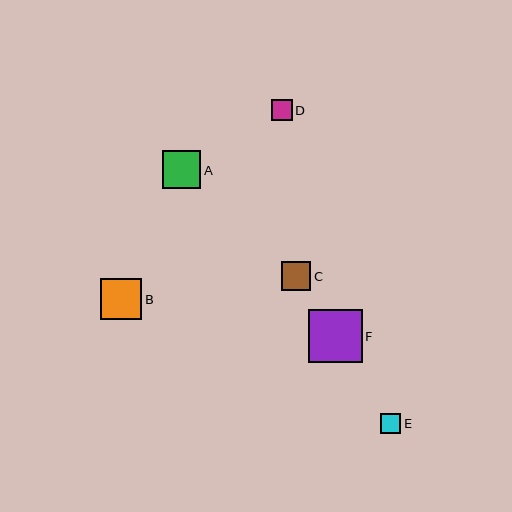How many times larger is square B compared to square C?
Square B is approximately 1.4 times the size of square C.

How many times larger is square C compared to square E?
Square C is approximately 1.4 times the size of square E.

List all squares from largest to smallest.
From largest to smallest: F, B, A, C, D, E.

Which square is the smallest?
Square E is the smallest with a size of approximately 20 pixels.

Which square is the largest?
Square F is the largest with a size of approximately 53 pixels.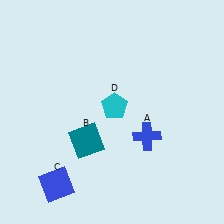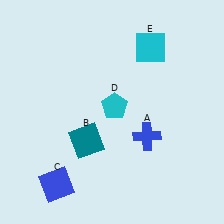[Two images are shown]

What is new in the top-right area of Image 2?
A cyan square (E) was added in the top-right area of Image 2.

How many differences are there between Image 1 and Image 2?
There is 1 difference between the two images.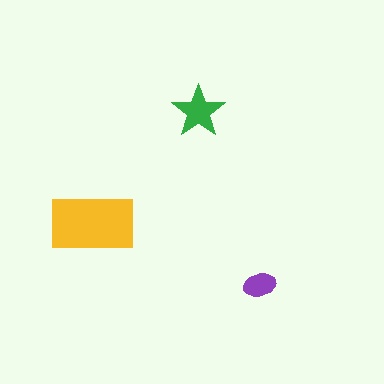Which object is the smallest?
The purple ellipse.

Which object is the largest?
The yellow rectangle.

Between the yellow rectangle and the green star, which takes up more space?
The yellow rectangle.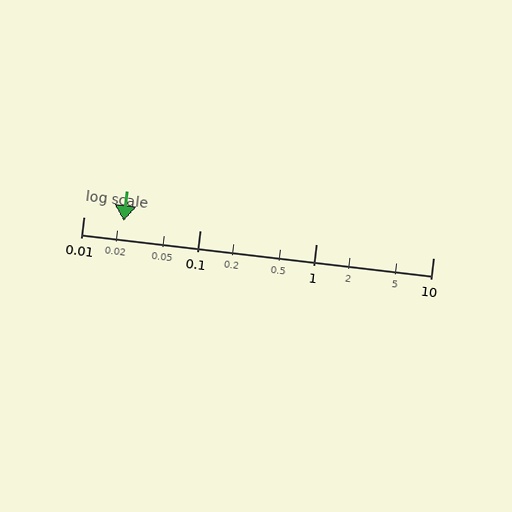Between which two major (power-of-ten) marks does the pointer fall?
The pointer is between 0.01 and 0.1.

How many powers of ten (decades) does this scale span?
The scale spans 3 decades, from 0.01 to 10.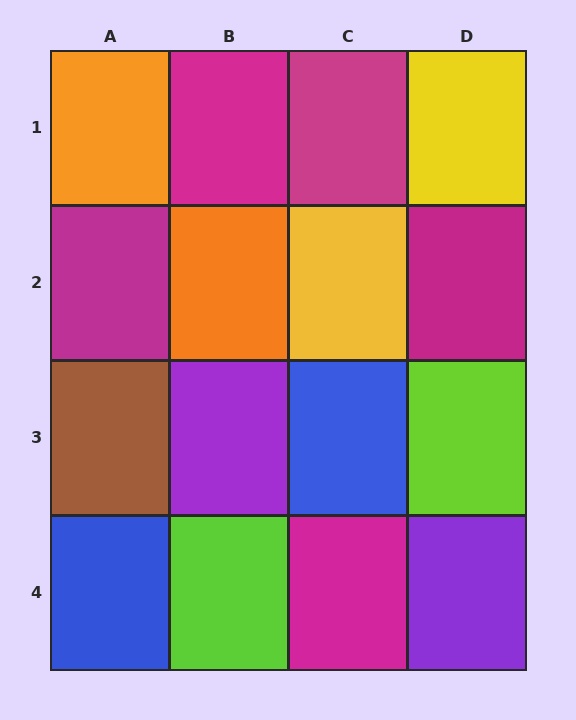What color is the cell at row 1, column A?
Orange.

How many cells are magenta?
5 cells are magenta.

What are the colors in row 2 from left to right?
Magenta, orange, yellow, magenta.